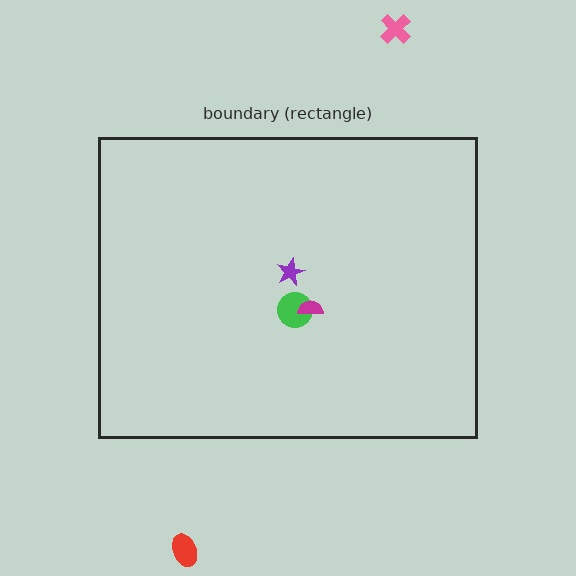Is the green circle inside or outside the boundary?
Inside.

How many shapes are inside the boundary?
3 inside, 2 outside.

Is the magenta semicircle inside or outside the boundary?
Inside.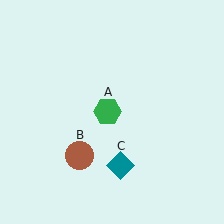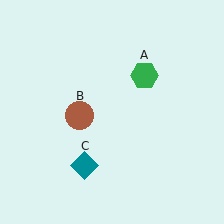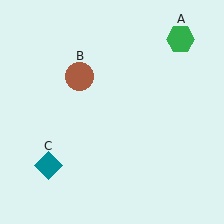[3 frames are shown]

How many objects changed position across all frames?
3 objects changed position: green hexagon (object A), brown circle (object B), teal diamond (object C).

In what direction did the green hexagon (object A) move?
The green hexagon (object A) moved up and to the right.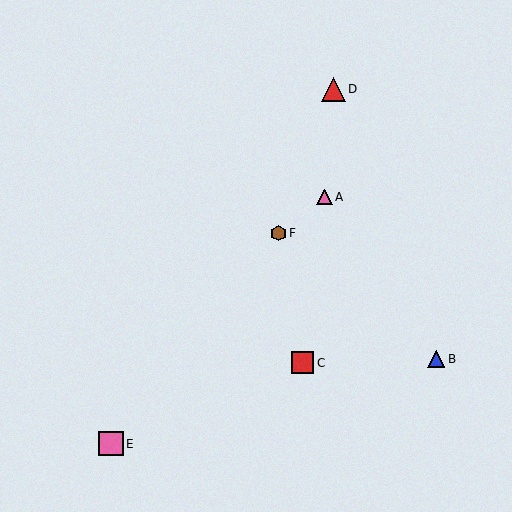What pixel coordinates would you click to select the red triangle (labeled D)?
Click at (333, 89) to select the red triangle D.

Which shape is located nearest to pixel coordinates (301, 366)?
The red square (labeled C) at (303, 363) is nearest to that location.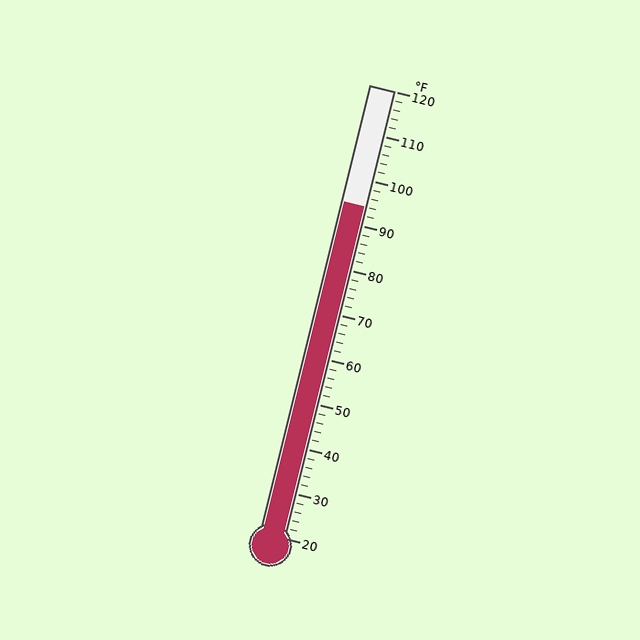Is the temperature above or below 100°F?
The temperature is below 100°F.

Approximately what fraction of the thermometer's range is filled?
The thermometer is filled to approximately 75% of its range.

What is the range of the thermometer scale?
The thermometer scale ranges from 20°F to 120°F.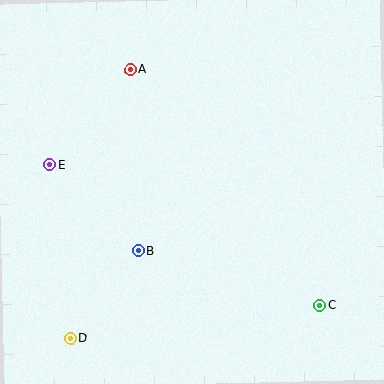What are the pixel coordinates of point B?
Point B is at (139, 251).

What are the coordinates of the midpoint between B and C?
The midpoint between B and C is at (229, 278).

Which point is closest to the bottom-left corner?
Point D is closest to the bottom-left corner.